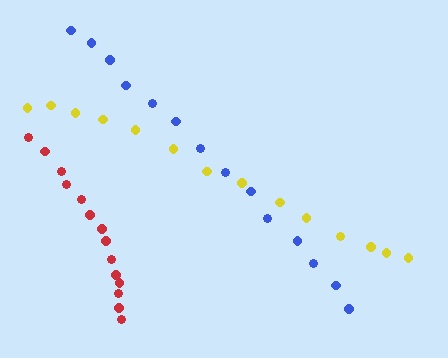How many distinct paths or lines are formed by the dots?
There are 3 distinct paths.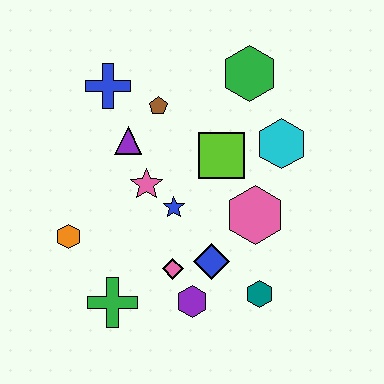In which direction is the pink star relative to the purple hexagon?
The pink star is above the purple hexagon.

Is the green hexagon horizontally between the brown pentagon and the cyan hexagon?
Yes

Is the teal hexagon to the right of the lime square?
Yes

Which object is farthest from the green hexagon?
The green cross is farthest from the green hexagon.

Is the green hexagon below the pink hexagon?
No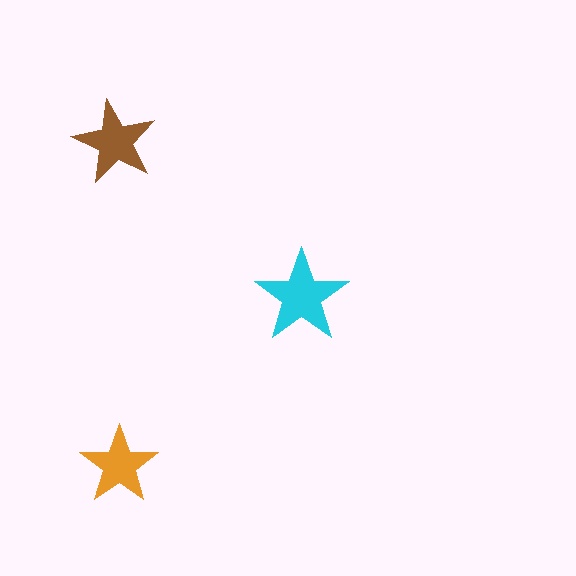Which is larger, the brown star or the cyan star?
The cyan one.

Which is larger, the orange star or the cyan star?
The cyan one.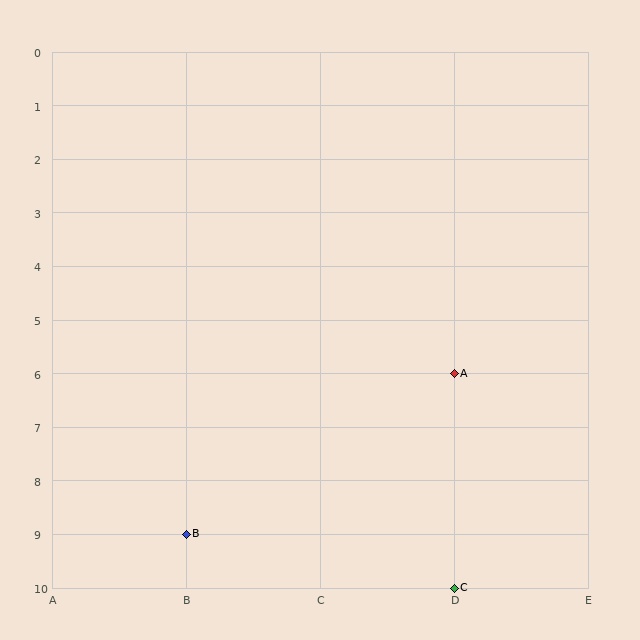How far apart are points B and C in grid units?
Points B and C are 2 columns and 1 row apart (about 2.2 grid units diagonally).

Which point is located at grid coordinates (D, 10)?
Point C is at (D, 10).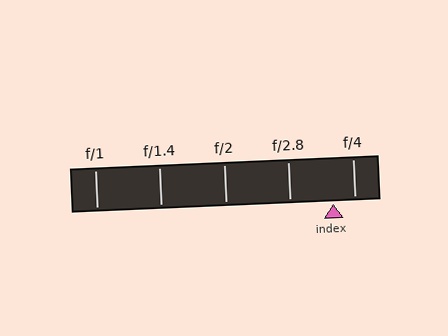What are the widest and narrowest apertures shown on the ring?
The widest aperture shown is f/1 and the narrowest is f/4.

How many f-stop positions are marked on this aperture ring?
There are 5 f-stop positions marked.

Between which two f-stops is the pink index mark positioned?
The index mark is between f/2.8 and f/4.